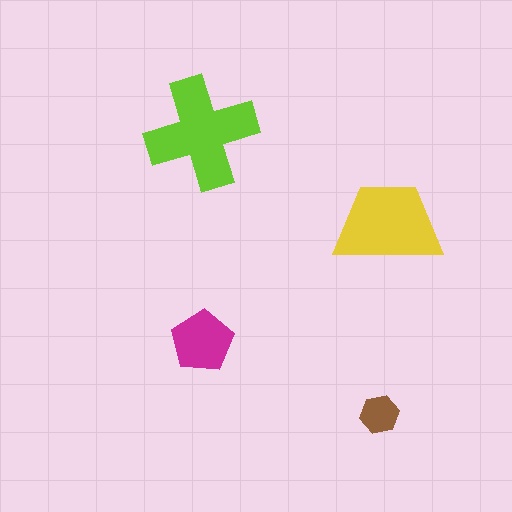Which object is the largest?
The lime cross.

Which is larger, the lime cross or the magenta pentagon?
The lime cross.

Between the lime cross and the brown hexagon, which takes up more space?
The lime cross.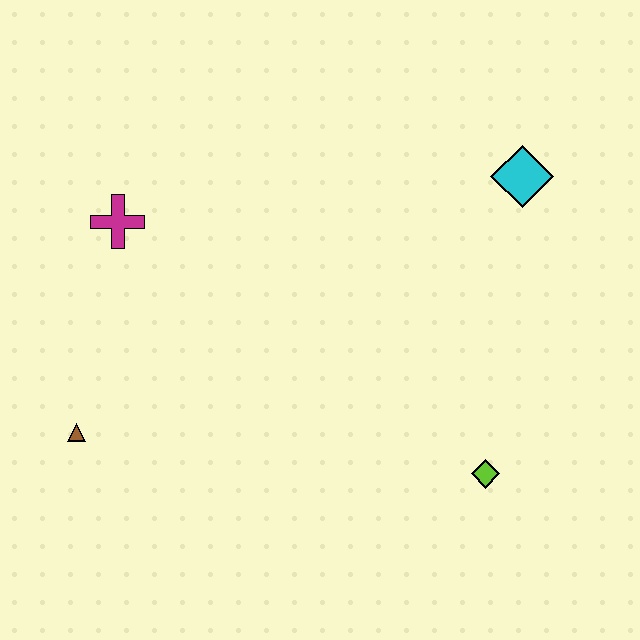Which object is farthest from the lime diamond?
The magenta cross is farthest from the lime diamond.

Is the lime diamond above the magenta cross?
No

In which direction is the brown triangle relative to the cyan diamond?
The brown triangle is to the left of the cyan diamond.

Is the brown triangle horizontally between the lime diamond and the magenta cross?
No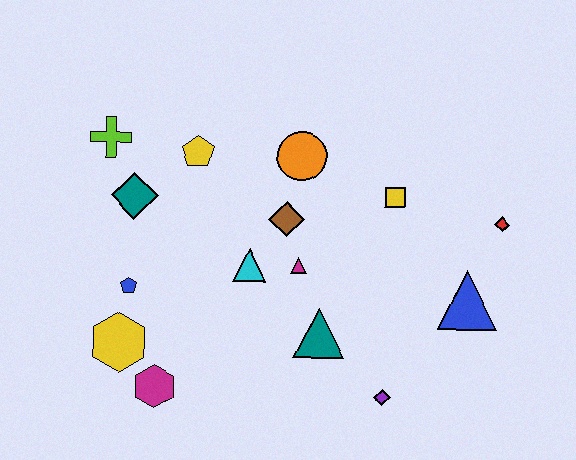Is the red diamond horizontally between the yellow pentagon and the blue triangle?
No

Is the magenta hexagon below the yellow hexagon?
Yes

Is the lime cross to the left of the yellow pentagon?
Yes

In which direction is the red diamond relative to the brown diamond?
The red diamond is to the right of the brown diamond.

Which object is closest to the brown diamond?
The magenta triangle is closest to the brown diamond.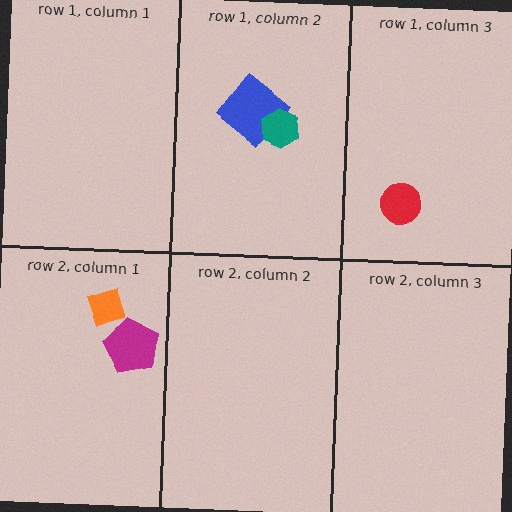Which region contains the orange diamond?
The row 2, column 1 region.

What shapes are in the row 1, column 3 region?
The red circle.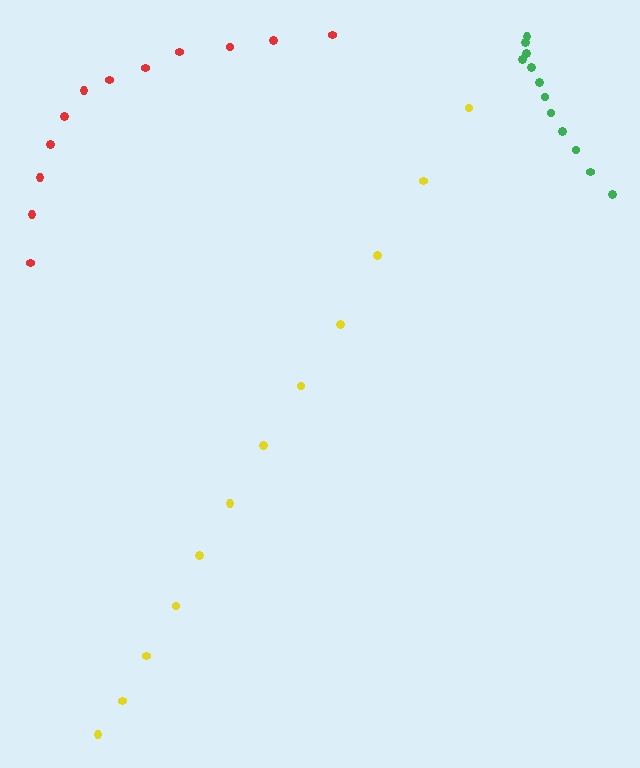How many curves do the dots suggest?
There are 3 distinct paths.